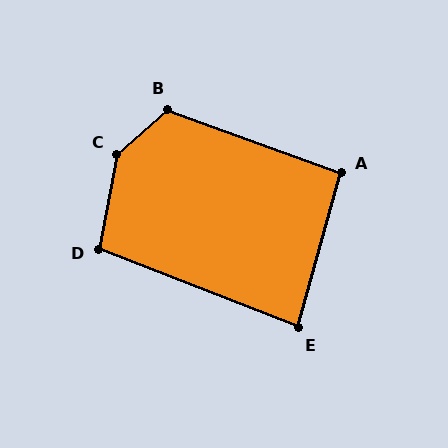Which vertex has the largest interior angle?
C, at approximately 142 degrees.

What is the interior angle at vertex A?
Approximately 95 degrees (approximately right).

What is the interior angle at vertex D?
Approximately 101 degrees (obtuse).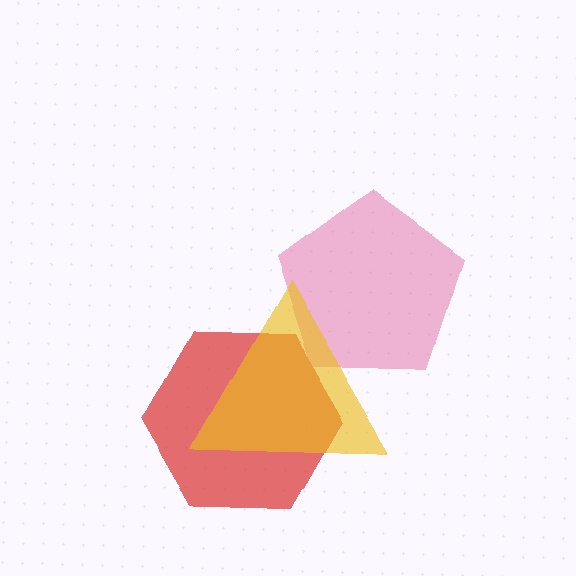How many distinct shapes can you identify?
There are 3 distinct shapes: a red hexagon, a pink pentagon, a yellow triangle.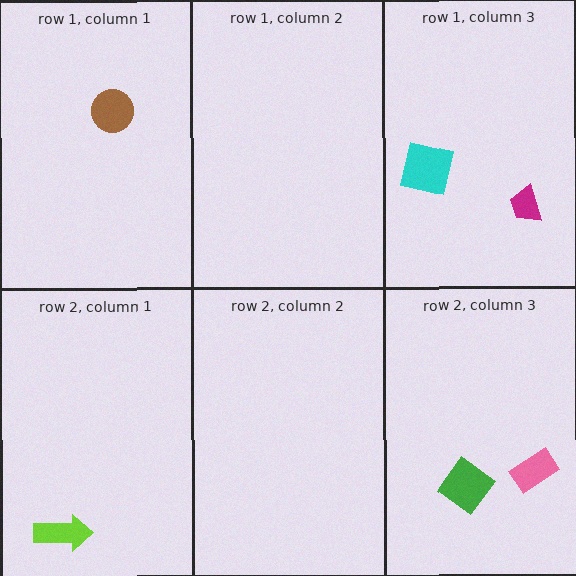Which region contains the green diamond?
The row 2, column 3 region.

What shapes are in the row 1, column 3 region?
The magenta trapezoid, the cyan square.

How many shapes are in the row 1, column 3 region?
2.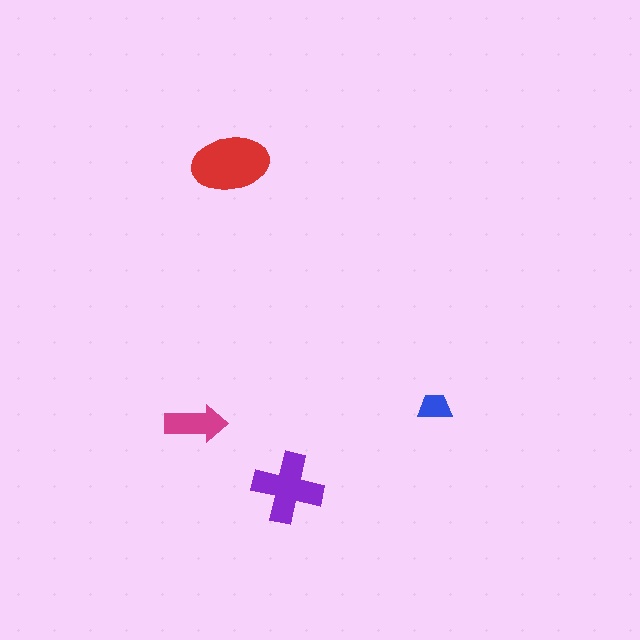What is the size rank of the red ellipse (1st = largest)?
1st.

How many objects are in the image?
There are 4 objects in the image.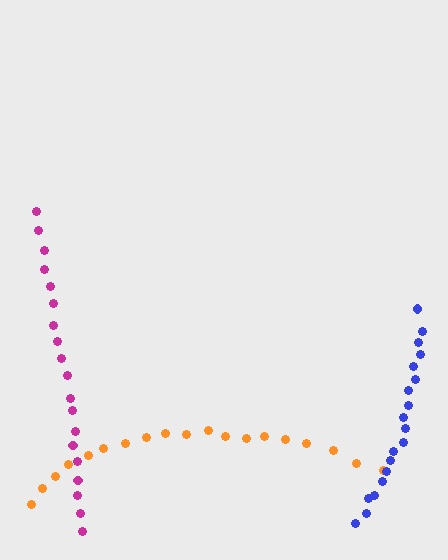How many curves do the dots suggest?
There are 3 distinct paths.